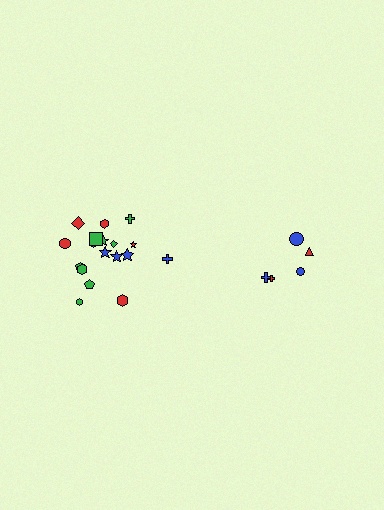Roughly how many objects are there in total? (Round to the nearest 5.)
Roughly 25 objects in total.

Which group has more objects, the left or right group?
The left group.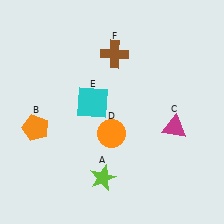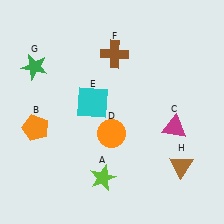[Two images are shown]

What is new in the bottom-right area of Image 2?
A brown triangle (H) was added in the bottom-right area of Image 2.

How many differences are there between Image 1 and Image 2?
There are 2 differences between the two images.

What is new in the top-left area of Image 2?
A green star (G) was added in the top-left area of Image 2.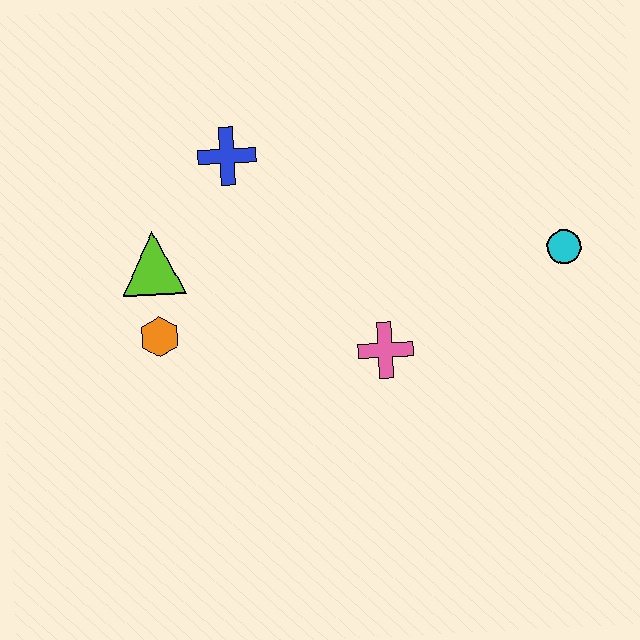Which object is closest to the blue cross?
The lime triangle is closest to the blue cross.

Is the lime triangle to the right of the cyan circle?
No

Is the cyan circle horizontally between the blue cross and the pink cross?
No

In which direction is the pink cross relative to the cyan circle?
The pink cross is to the left of the cyan circle.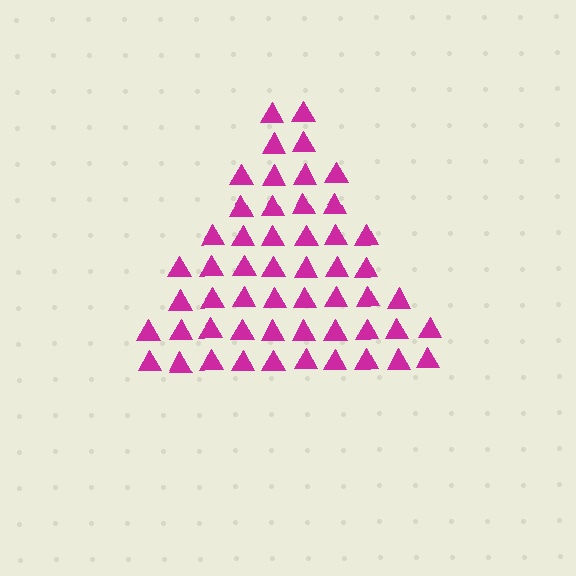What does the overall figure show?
The overall figure shows a triangle.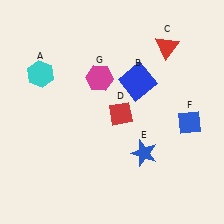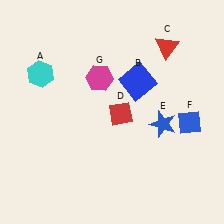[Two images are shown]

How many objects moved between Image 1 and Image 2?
1 object moved between the two images.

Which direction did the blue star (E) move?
The blue star (E) moved up.